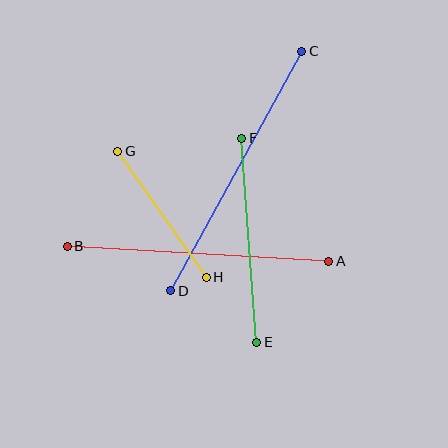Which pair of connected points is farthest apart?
Points C and D are farthest apart.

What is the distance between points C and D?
The distance is approximately 273 pixels.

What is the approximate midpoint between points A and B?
The midpoint is at approximately (198, 254) pixels.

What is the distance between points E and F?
The distance is approximately 205 pixels.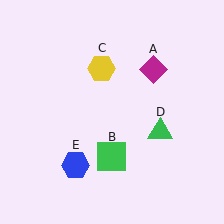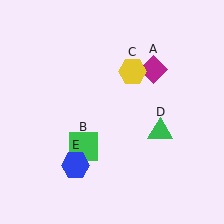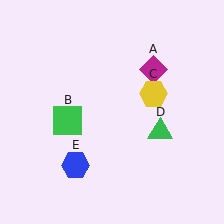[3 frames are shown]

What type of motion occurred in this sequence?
The green square (object B), yellow hexagon (object C) rotated clockwise around the center of the scene.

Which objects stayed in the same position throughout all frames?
Magenta diamond (object A) and green triangle (object D) and blue hexagon (object E) remained stationary.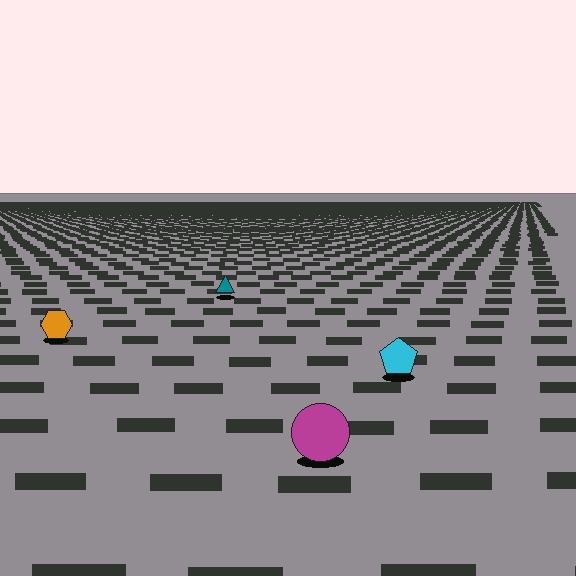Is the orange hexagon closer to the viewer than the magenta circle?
No. The magenta circle is closer — you can tell from the texture gradient: the ground texture is coarser near it.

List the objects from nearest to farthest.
From nearest to farthest: the magenta circle, the cyan pentagon, the orange hexagon, the teal triangle.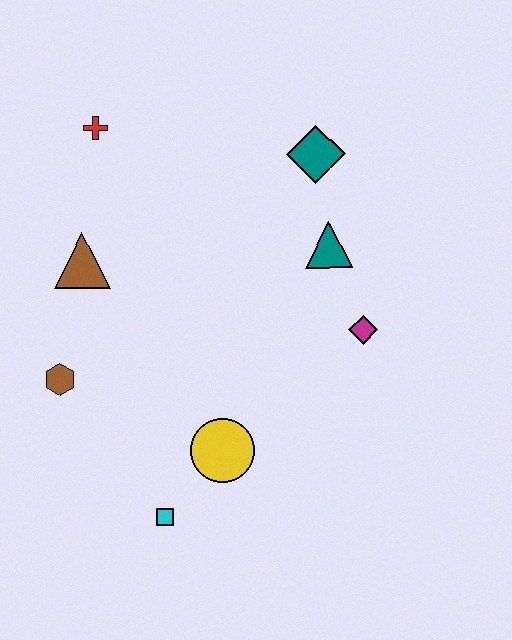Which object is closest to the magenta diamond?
The teal triangle is closest to the magenta diamond.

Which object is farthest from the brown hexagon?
The teal diamond is farthest from the brown hexagon.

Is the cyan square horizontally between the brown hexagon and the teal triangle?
Yes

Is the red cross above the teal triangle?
Yes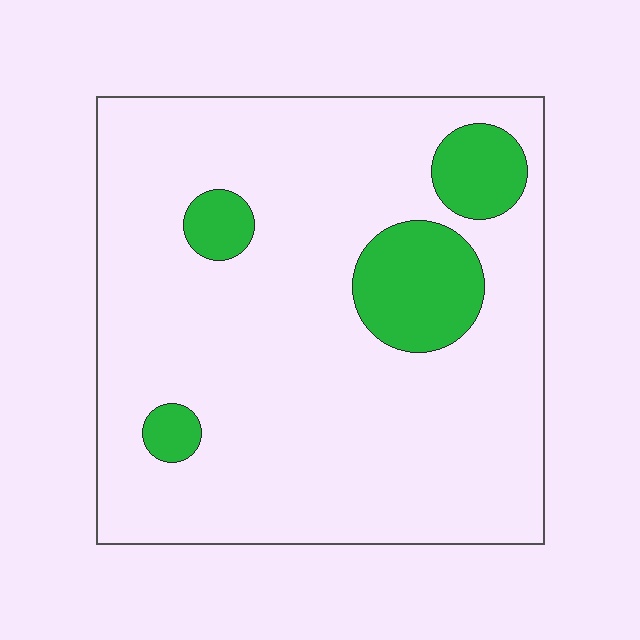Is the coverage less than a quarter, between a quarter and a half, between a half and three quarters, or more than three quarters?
Less than a quarter.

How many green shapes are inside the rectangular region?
4.